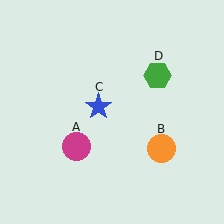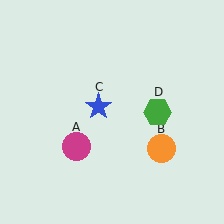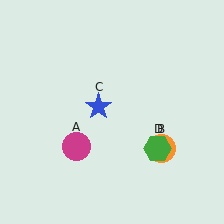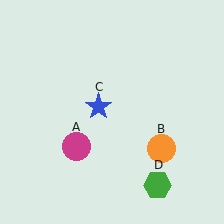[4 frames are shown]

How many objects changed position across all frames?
1 object changed position: green hexagon (object D).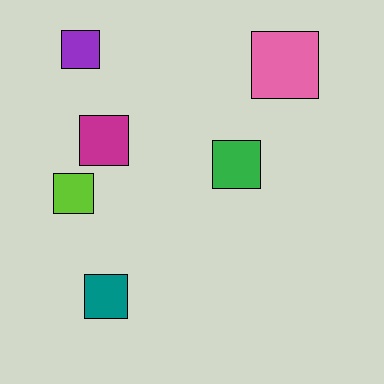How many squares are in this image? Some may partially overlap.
There are 6 squares.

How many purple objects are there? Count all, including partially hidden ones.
There is 1 purple object.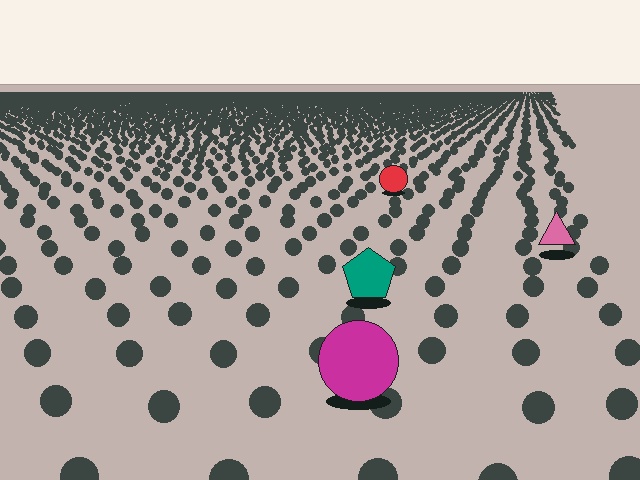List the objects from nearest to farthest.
From nearest to farthest: the magenta circle, the teal pentagon, the pink triangle, the red circle.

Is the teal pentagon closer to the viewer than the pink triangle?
Yes. The teal pentagon is closer — you can tell from the texture gradient: the ground texture is coarser near it.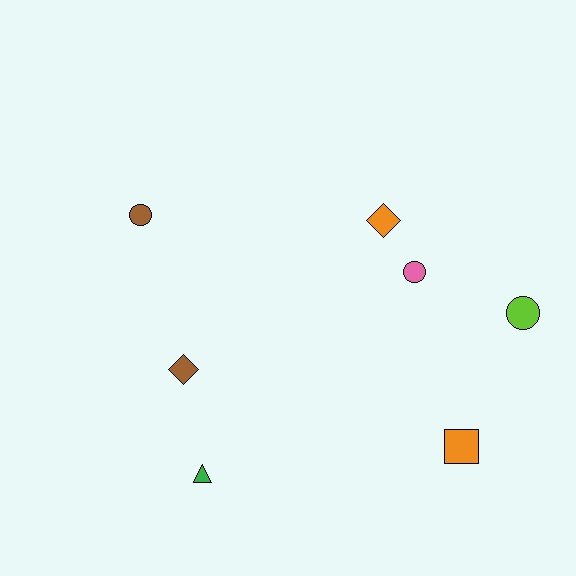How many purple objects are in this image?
There are no purple objects.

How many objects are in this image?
There are 7 objects.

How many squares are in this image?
There is 1 square.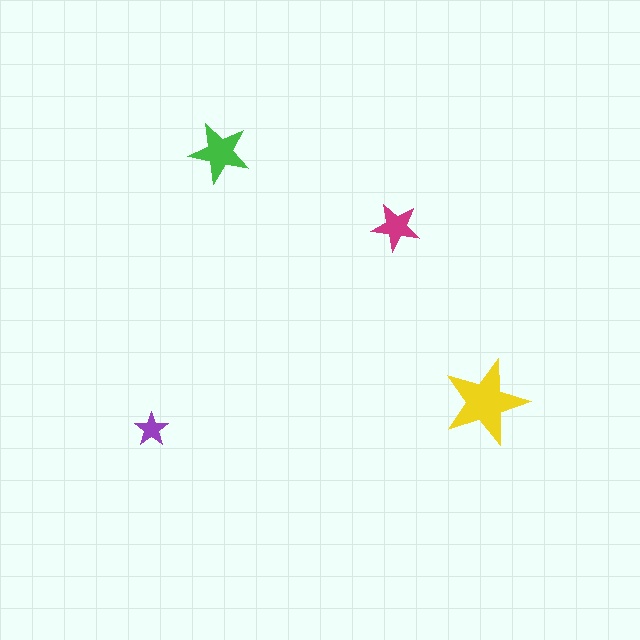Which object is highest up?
The green star is topmost.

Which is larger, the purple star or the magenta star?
The magenta one.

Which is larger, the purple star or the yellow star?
The yellow one.